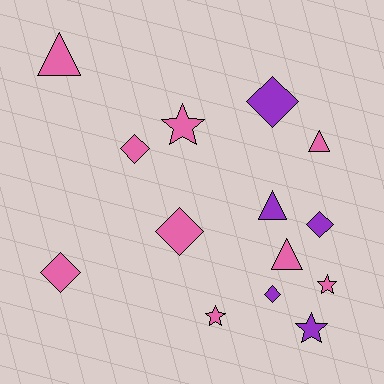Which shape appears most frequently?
Diamond, with 6 objects.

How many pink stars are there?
There are 3 pink stars.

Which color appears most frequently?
Pink, with 9 objects.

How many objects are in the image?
There are 14 objects.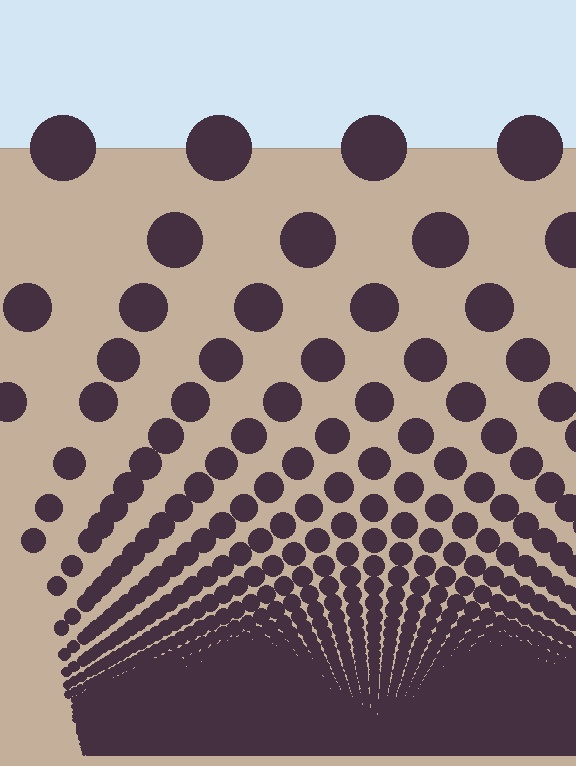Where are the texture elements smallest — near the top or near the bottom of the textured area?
Near the bottom.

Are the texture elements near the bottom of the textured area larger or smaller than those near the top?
Smaller. The gradient is inverted — elements near the bottom are smaller and denser.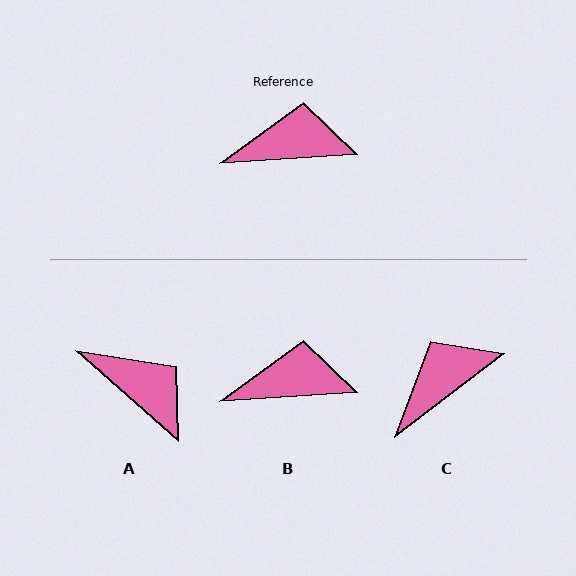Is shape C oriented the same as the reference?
No, it is off by about 34 degrees.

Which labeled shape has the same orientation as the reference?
B.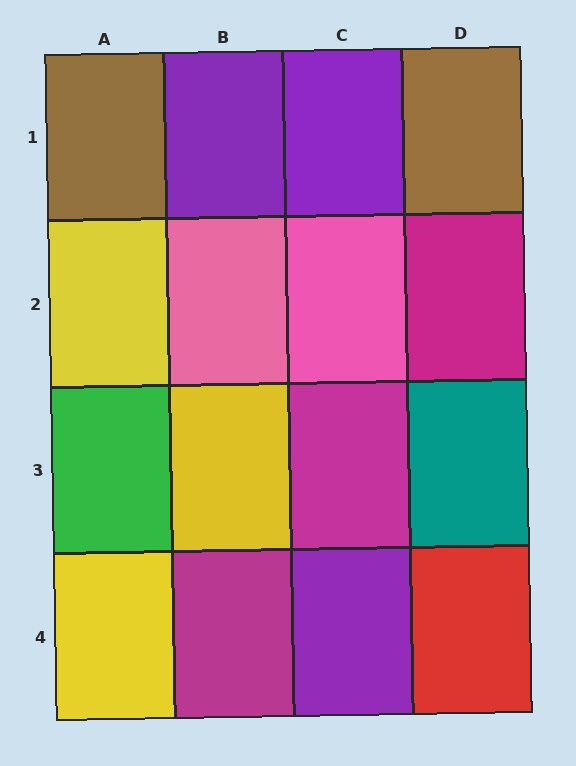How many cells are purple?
3 cells are purple.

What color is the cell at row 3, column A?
Green.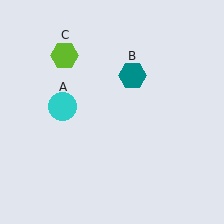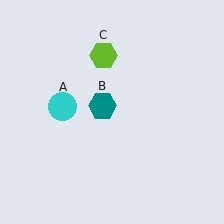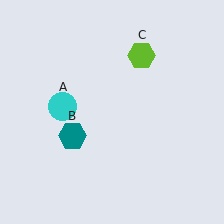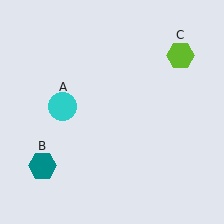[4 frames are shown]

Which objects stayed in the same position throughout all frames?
Cyan circle (object A) remained stationary.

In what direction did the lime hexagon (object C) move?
The lime hexagon (object C) moved right.